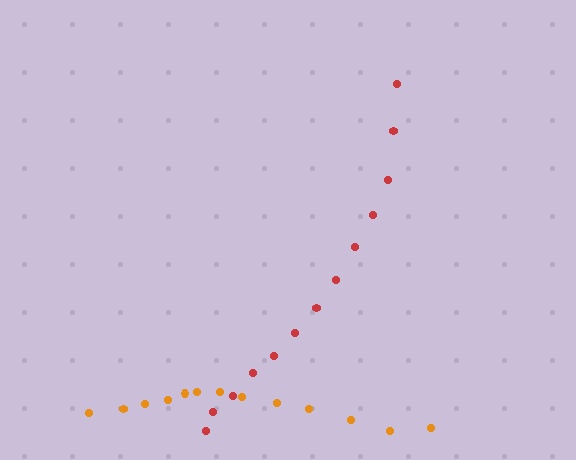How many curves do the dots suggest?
There are 2 distinct paths.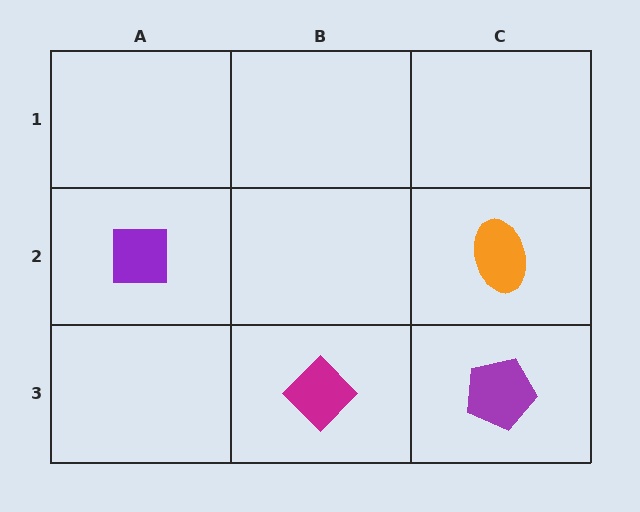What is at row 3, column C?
A purple pentagon.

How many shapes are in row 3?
2 shapes.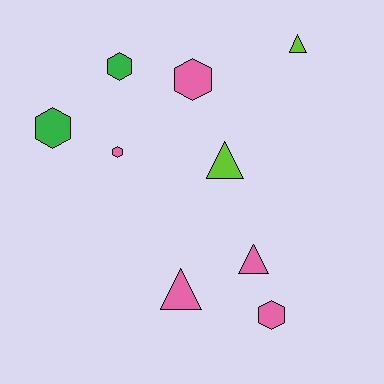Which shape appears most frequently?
Hexagon, with 5 objects.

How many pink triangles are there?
There are 2 pink triangles.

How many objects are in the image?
There are 9 objects.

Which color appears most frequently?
Pink, with 5 objects.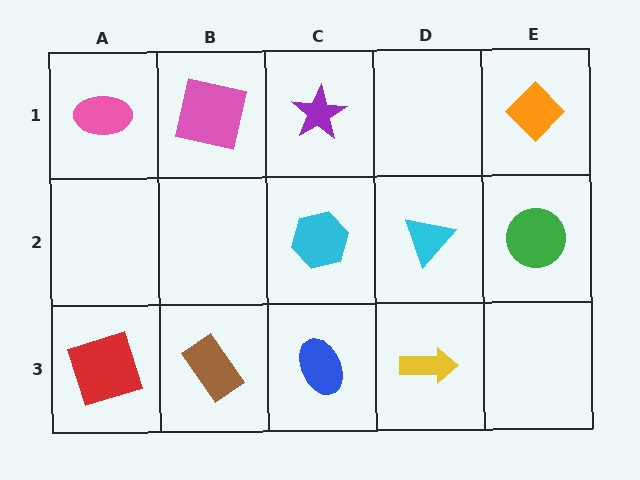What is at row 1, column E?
An orange diamond.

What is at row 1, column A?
A pink ellipse.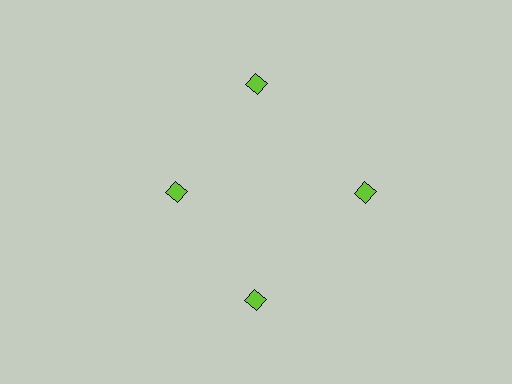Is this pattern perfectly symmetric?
No. The 4 lime diamonds are arranged in a ring, but one element near the 9 o'clock position is pulled inward toward the center, breaking the 4-fold rotational symmetry.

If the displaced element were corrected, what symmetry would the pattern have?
It would have 4-fold rotational symmetry — the pattern would map onto itself every 90 degrees.